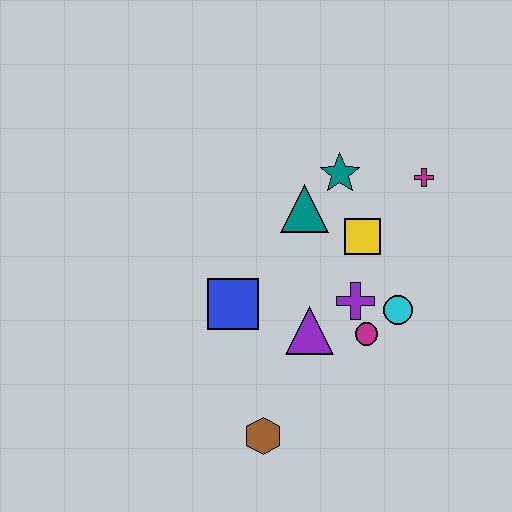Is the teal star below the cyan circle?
No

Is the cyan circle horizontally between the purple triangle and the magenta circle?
No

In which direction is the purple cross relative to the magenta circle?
The purple cross is above the magenta circle.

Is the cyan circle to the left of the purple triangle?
No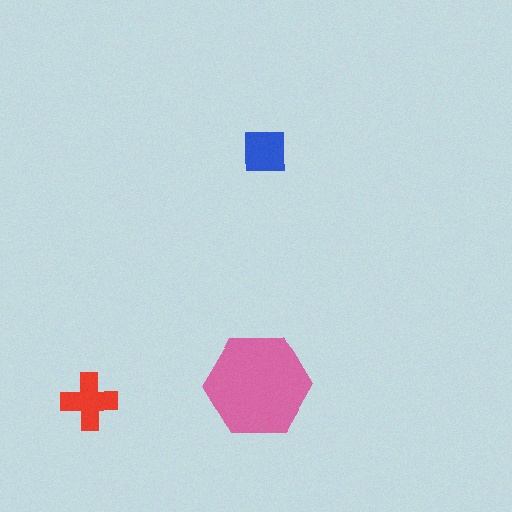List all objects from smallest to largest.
The blue square, the red cross, the pink hexagon.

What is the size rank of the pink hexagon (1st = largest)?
1st.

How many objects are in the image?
There are 3 objects in the image.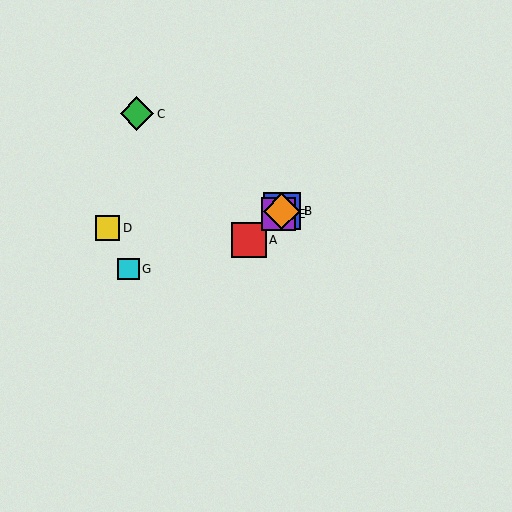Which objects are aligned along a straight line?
Objects A, B, E, F are aligned along a straight line.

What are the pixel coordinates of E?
Object E is at (279, 214).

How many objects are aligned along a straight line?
4 objects (A, B, E, F) are aligned along a straight line.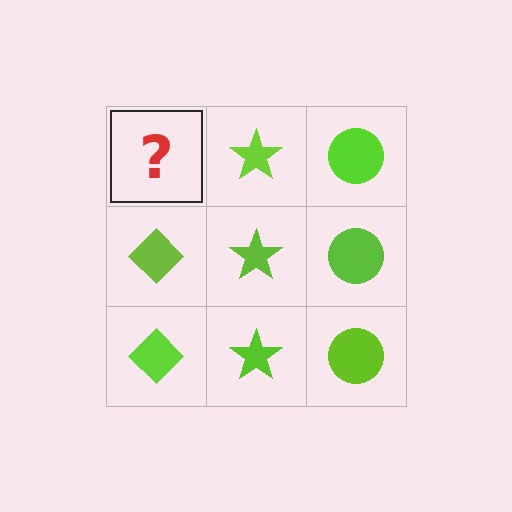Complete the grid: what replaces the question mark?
The question mark should be replaced with a lime diamond.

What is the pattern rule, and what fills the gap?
The rule is that each column has a consistent shape. The gap should be filled with a lime diamond.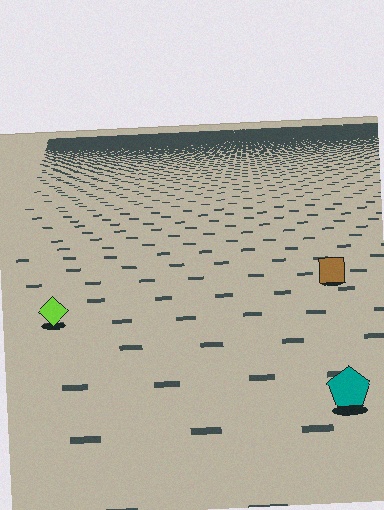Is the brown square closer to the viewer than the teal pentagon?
No. The teal pentagon is closer — you can tell from the texture gradient: the ground texture is coarser near it.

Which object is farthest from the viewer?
The brown square is farthest from the viewer. It appears smaller and the ground texture around it is denser.